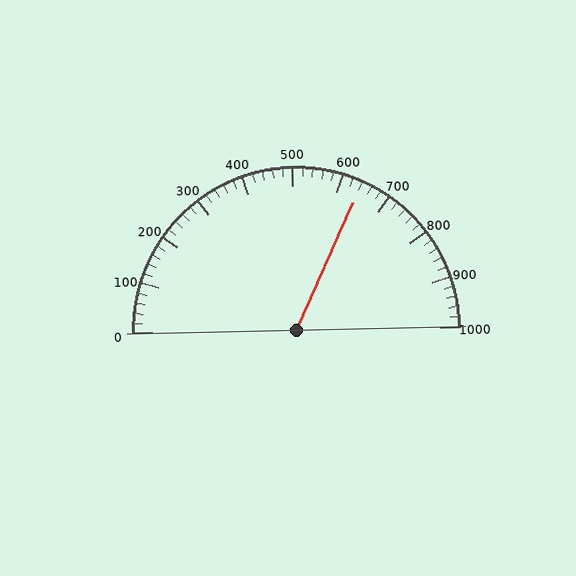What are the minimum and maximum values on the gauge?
The gauge ranges from 0 to 1000.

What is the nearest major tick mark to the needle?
The nearest major tick mark is 600.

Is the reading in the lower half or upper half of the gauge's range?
The reading is in the upper half of the range (0 to 1000).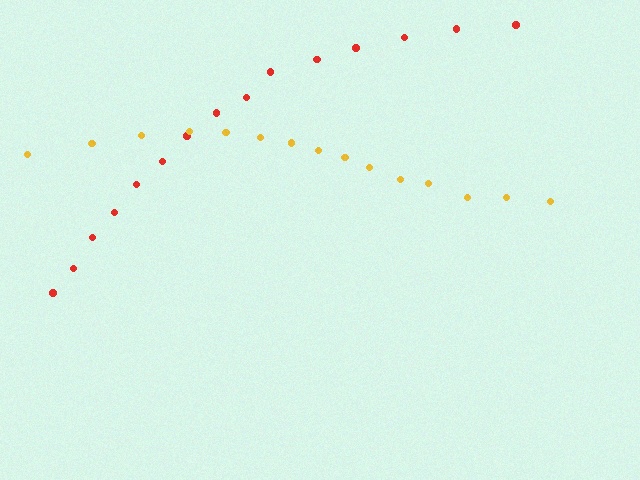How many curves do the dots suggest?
There are 2 distinct paths.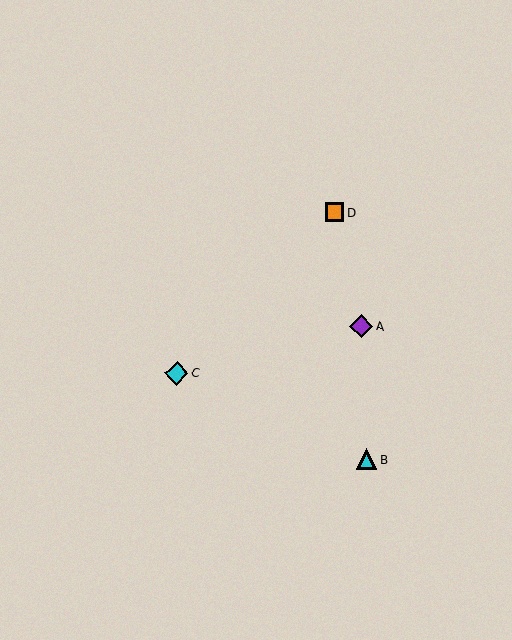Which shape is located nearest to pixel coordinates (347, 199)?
The orange square (labeled D) at (335, 212) is nearest to that location.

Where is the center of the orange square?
The center of the orange square is at (335, 212).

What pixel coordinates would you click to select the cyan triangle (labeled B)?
Click at (367, 459) to select the cyan triangle B.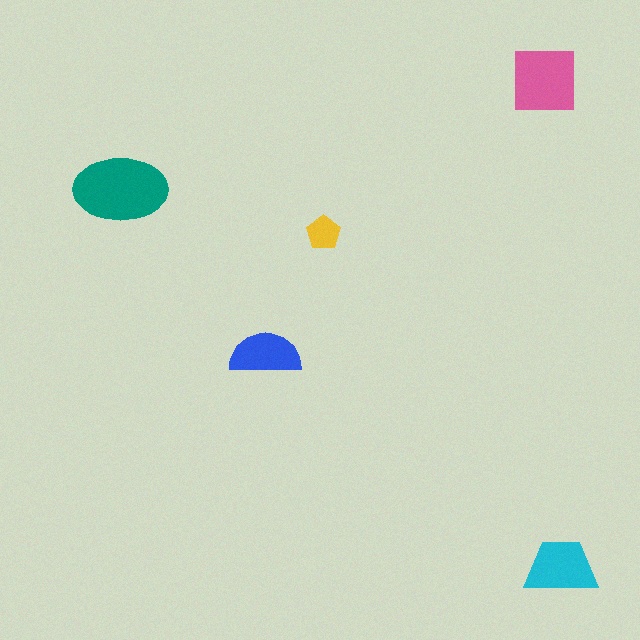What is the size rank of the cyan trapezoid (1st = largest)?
3rd.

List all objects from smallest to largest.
The yellow pentagon, the blue semicircle, the cyan trapezoid, the pink square, the teal ellipse.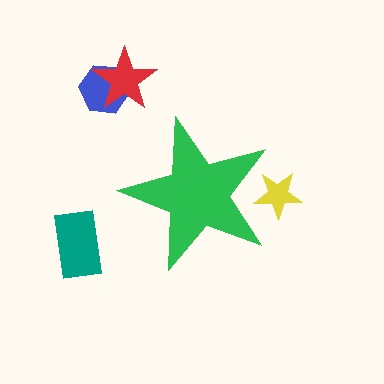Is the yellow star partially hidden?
Yes, the yellow star is partially hidden behind the green star.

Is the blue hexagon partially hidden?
No, the blue hexagon is fully visible.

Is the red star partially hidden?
No, the red star is fully visible.